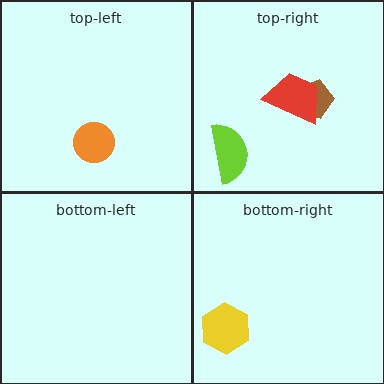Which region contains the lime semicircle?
The top-right region.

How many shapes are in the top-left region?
1.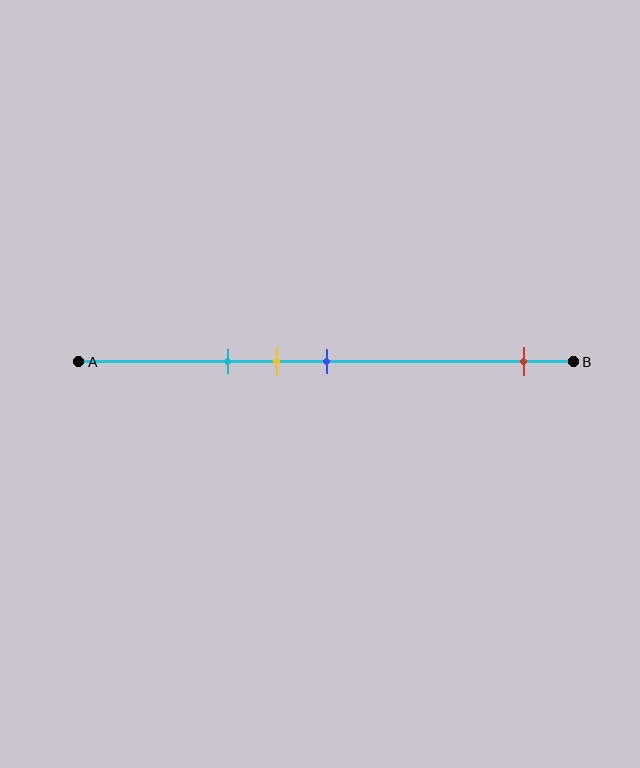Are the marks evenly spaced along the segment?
No, the marks are not evenly spaced.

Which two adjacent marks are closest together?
The yellow and blue marks are the closest adjacent pair.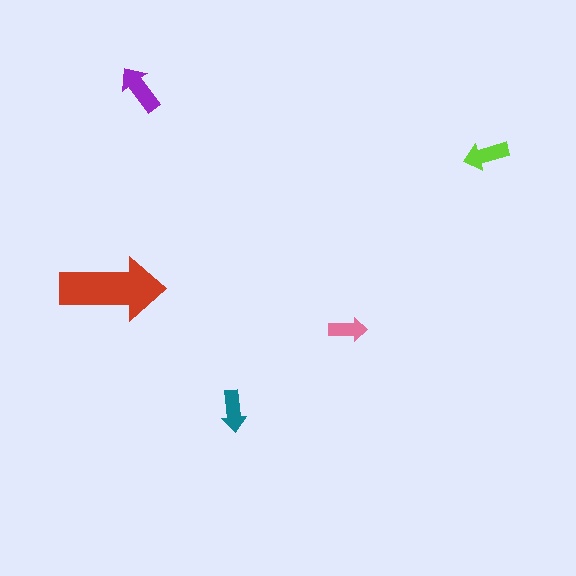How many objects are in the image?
There are 5 objects in the image.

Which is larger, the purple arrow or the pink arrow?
The purple one.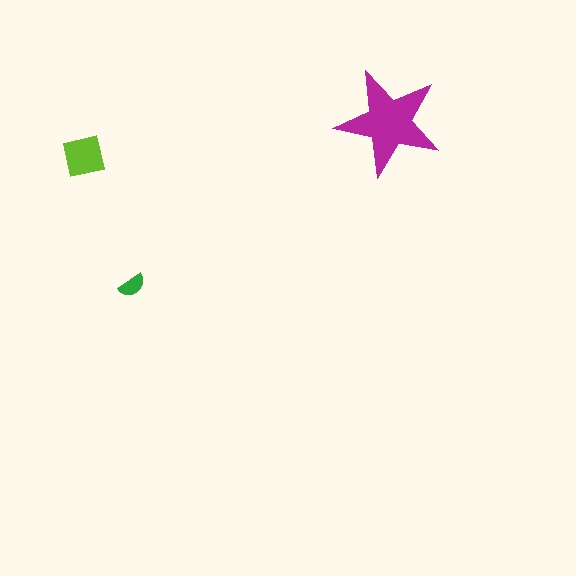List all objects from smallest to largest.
The green semicircle, the lime square, the magenta star.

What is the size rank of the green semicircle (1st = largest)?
3rd.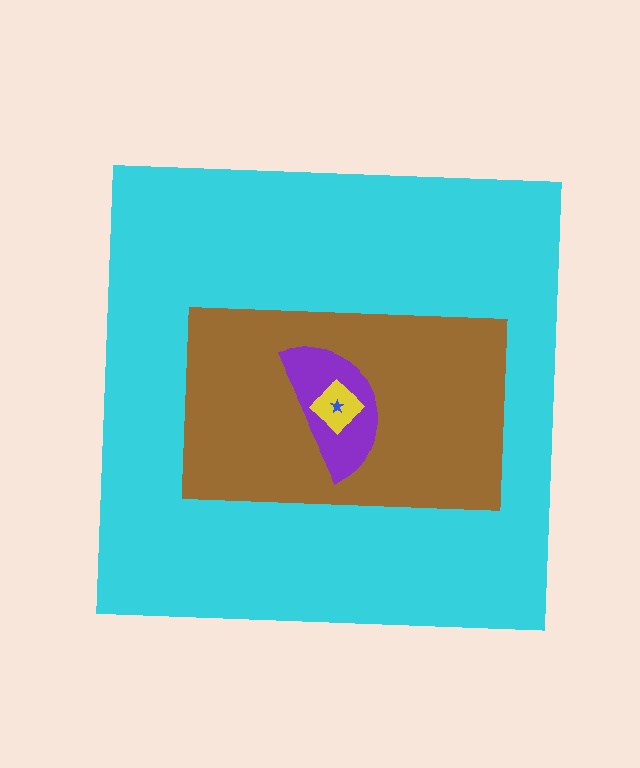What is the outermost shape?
The cyan square.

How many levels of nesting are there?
5.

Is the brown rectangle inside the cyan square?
Yes.